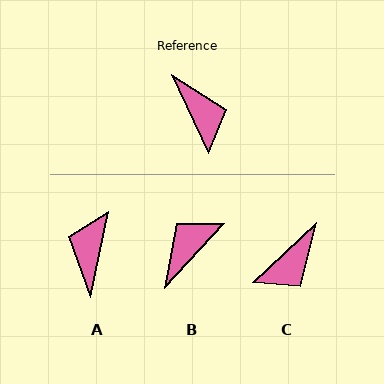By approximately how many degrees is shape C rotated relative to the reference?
Approximately 72 degrees clockwise.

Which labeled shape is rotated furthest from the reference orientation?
A, about 143 degrees away.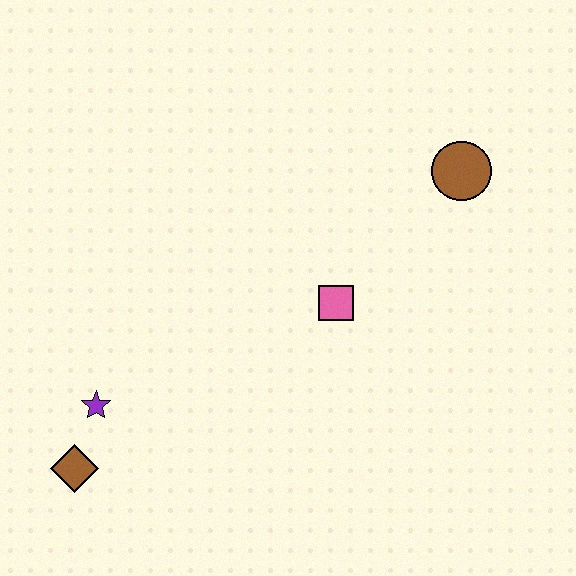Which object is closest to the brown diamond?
The purple star is closest to the brown diamond.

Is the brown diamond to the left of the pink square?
Yes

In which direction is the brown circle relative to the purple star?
The brown circle is to the right of the purple star.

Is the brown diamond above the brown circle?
No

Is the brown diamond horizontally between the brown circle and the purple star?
No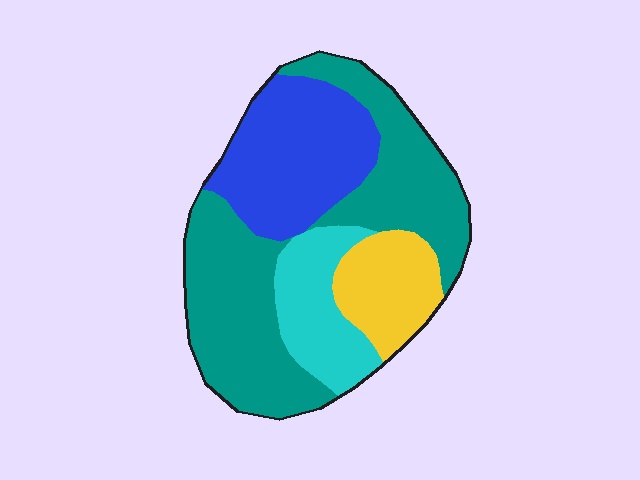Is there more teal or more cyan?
Teal.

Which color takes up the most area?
Teal, at roughly 45%.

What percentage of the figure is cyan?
Cyan covers about 15% of the figure.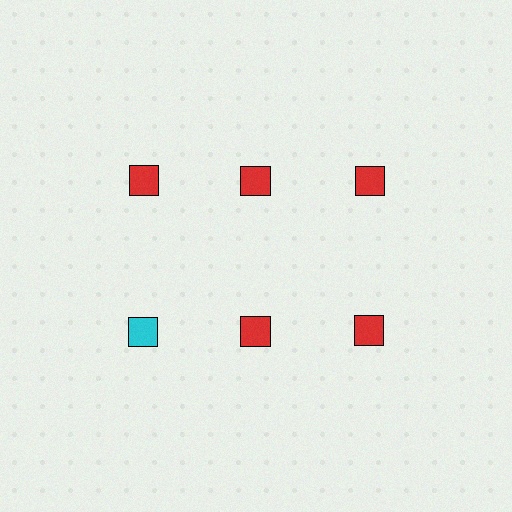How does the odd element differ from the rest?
It has a different color: cyan instead of red.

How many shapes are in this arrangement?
There are 6 shapes arranged in a grid pattern.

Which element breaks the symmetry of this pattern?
The cyan square in the second row, leftmost column breaks the symmetry. All other shapes are red squares.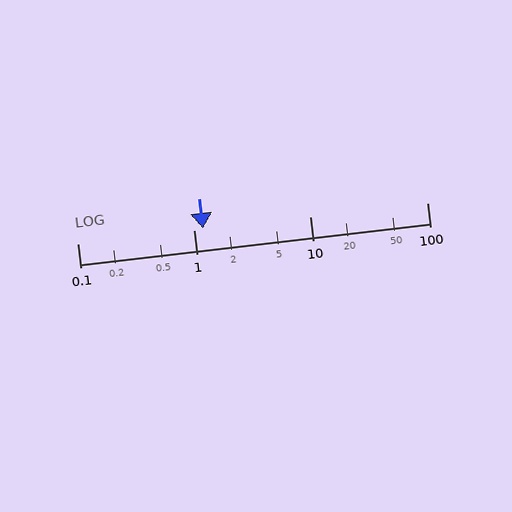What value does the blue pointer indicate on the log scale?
The pointer indicates approximately 1.2.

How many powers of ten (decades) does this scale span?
The scale spans 3 decades, from 0.1 to 100.